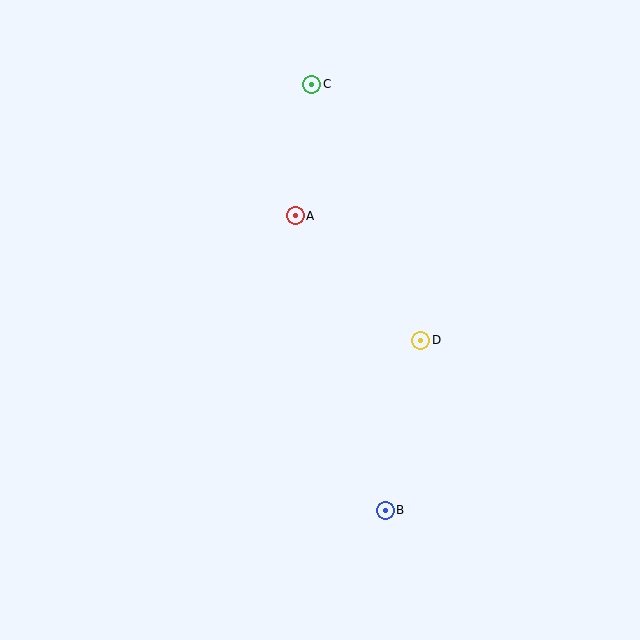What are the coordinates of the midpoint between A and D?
The midpoint between A and D is at (358, 278).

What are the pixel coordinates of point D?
Point D is at (421, 340).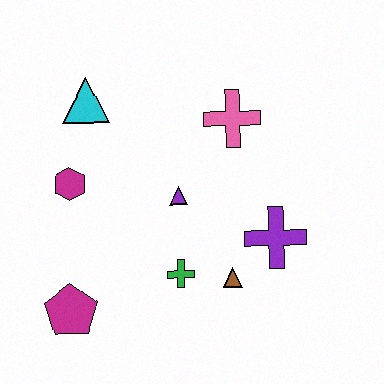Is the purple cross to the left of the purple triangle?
No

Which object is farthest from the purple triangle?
The magenta pentagon is farthest from the purple triangle.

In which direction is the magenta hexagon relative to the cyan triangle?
The magenta hexagon is below the cyan triangle.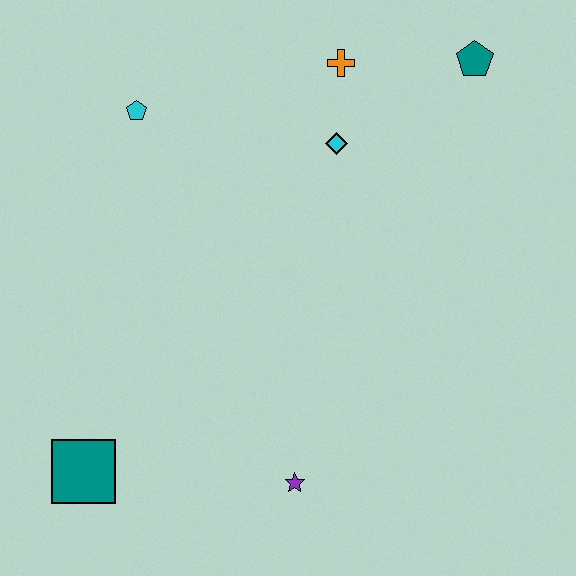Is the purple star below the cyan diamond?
Yes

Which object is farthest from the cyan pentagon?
The purple star is farthest from the cyan pentagon.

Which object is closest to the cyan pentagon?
The cyan diamond is closest to the cyan pentagon.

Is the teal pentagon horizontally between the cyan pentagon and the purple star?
No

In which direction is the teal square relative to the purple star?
The teal square is to the left of the purple star.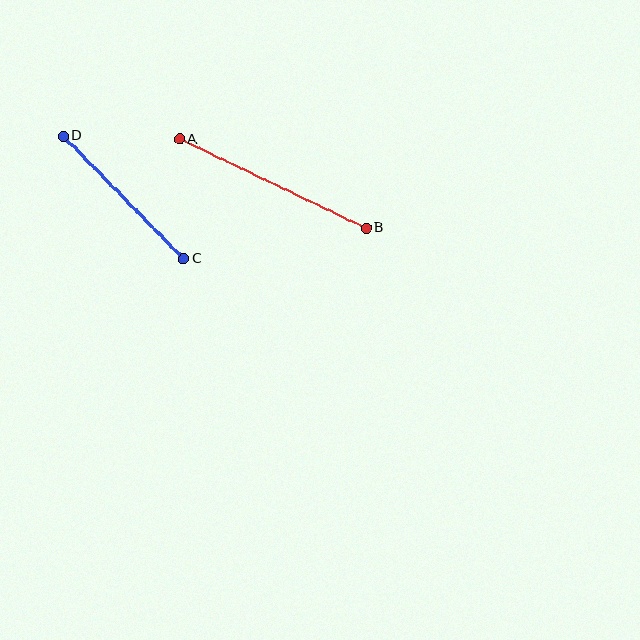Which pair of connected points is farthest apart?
Points A and B are farthest apart.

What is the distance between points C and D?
The distance is approximately 172 pixels.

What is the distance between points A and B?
The distance is approximately 207 pixels.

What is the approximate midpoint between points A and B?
The midpoint is at approximately (273, 184) pixels.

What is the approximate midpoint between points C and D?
The midpoint is at approximately (123, 197) pixels.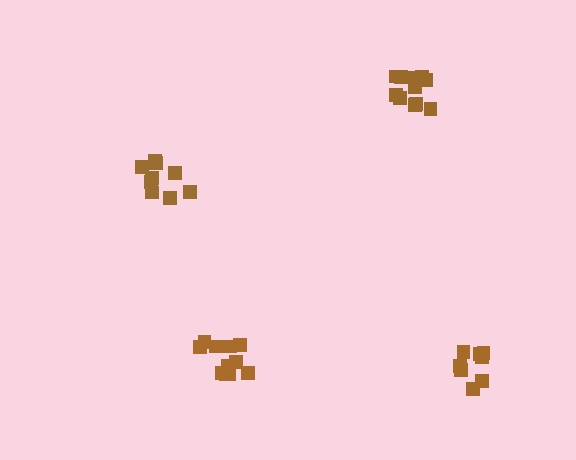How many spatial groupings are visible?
There are 4 spatial groupings.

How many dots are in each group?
Group 1: 11 dots, Group 2: 8 dots, Group 3: 9 dots, Group 4: 11 dots (39 total).